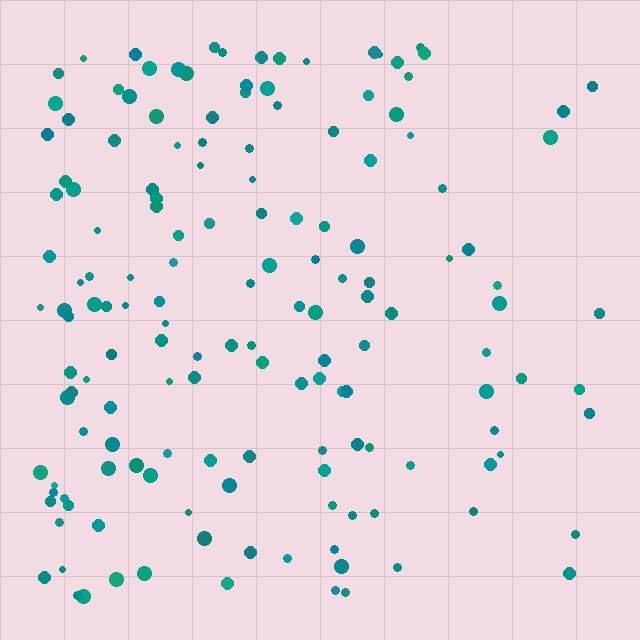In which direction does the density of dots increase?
From right to left, with the left side densest.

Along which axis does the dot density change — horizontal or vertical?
Horizontal.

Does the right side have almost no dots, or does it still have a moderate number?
Still a moderate number, just noticeably fewer than the left.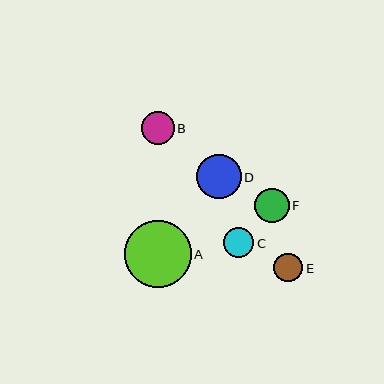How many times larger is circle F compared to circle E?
Circle F is approximately 1.2 times the size of circle E.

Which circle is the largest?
Circle A is the largest with a size of approximately 67 pixels.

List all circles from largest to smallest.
From largest to smallest: A, D, F, B, C, E.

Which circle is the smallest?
Circle E is the smallest with a size of approximately 29 pixels.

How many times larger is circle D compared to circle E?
Circle D is approximately 1.6 times the size of circle E.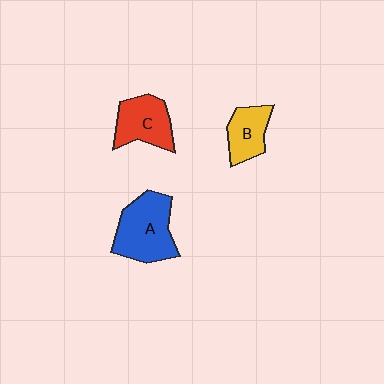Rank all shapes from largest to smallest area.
From largest to smallest: A (blue), C (red), B (yellow).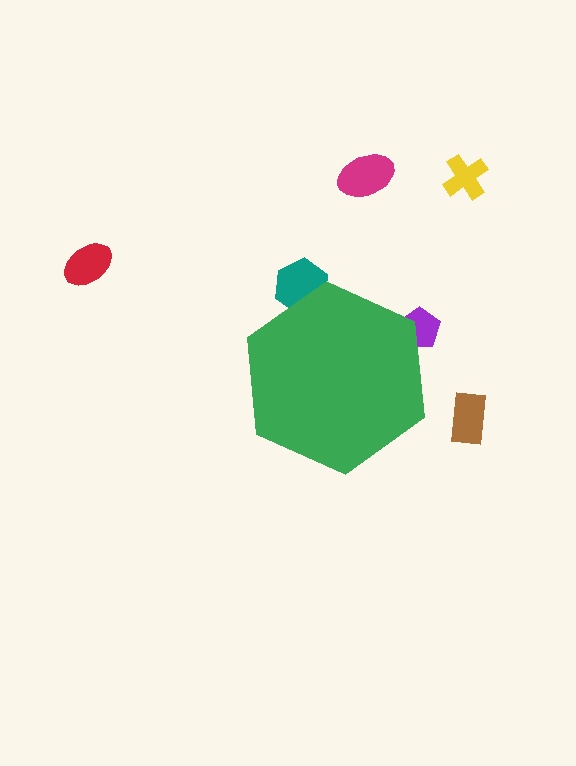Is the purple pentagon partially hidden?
Yes, the purple pentagon is partially hidden behind the green hexagon.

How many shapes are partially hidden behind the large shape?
2 shapes are partially hidden.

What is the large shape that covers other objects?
A green hexagon.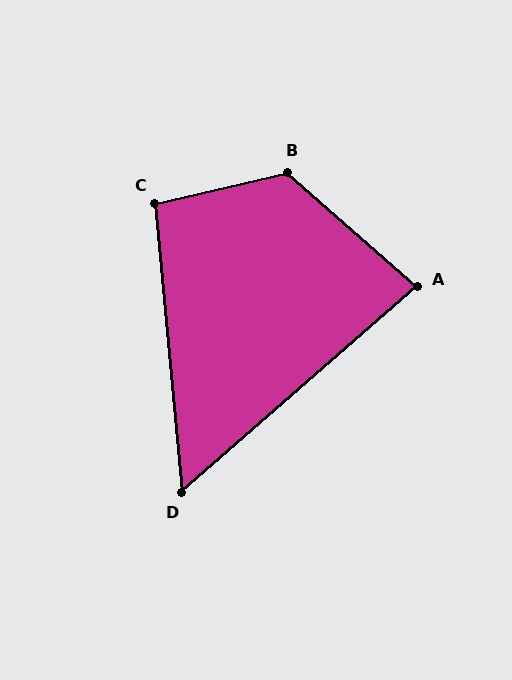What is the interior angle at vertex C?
Approximately 98 degrees (obtuse).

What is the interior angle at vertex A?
Approximately 82 degrees (acute).